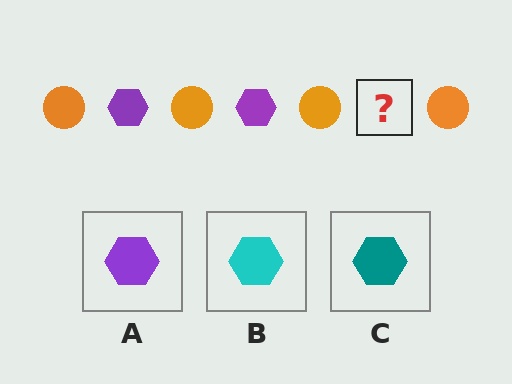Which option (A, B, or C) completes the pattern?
A.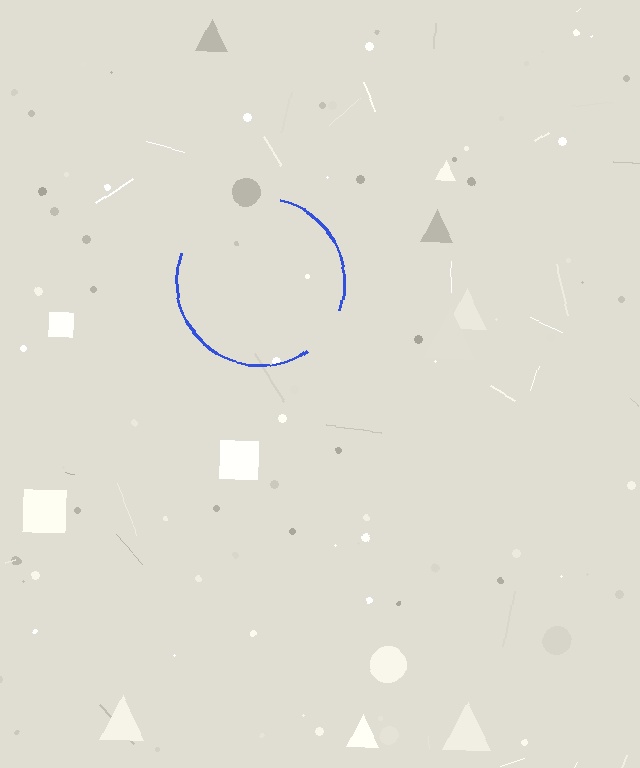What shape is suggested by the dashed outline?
The dashed outline suggests a circle.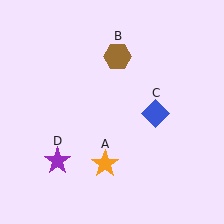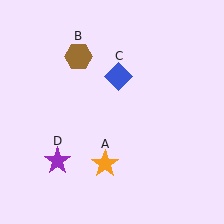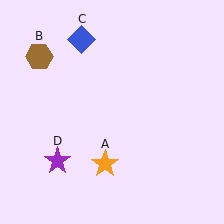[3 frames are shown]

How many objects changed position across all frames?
2 objects changed position: brown hexagon (object B), blue diamond (object C).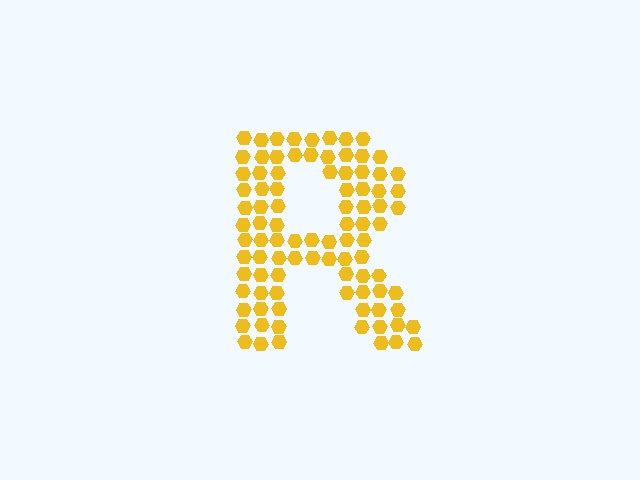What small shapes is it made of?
It is made of small hexagons.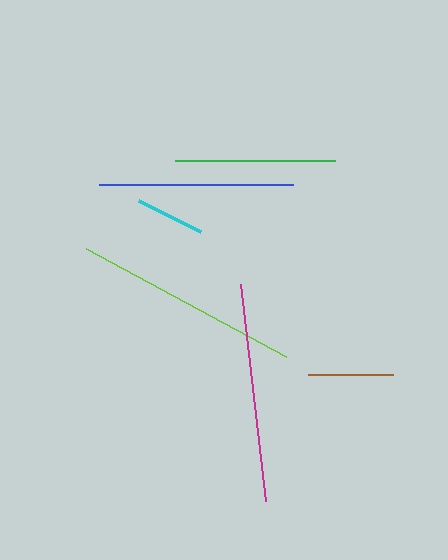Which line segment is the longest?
The lime line is the longest at approximately 227 pixels.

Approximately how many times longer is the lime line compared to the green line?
The lime line is approximately 1.4 times the length of the green line.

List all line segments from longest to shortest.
From longest to shortest: lime, magenta, blue, green, brown, cyan.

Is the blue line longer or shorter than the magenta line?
The magenta line is longer than the blue line.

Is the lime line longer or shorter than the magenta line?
The lime line is longer than the magenta line.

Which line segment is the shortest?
The cyan line is the shortest at approximately 69 pixels.